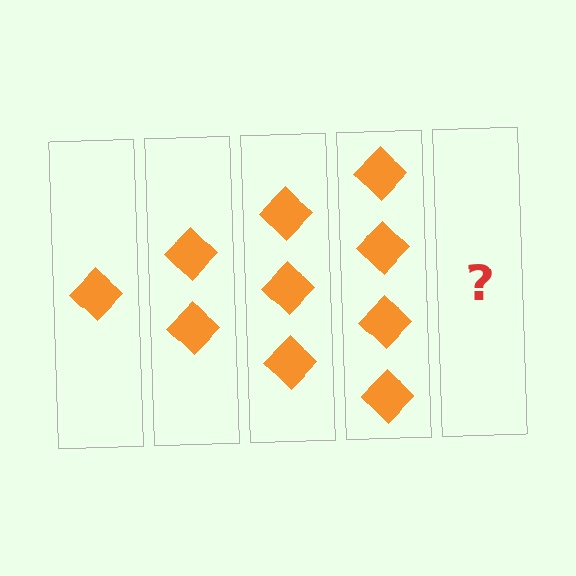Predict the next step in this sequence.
The next step is 5 diamonds.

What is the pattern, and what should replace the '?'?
The pattern is that each step adds one more diamond. The '?' should be 5 diamonds.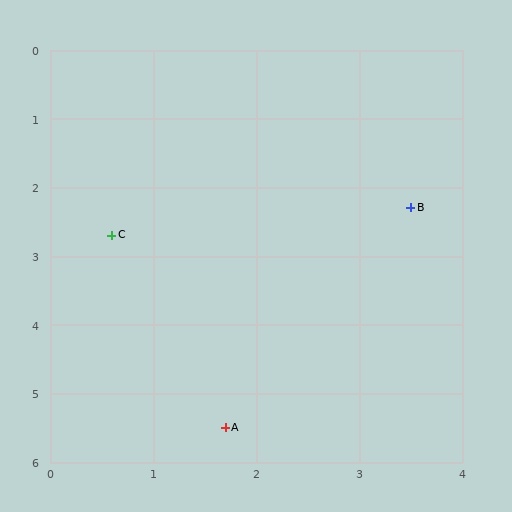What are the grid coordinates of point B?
Point B is at approximately (3.5, 2.3).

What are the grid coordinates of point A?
Point A is at approximately (1.7, 5.5).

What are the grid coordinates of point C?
Point C is at approximately (0.6, 2.7).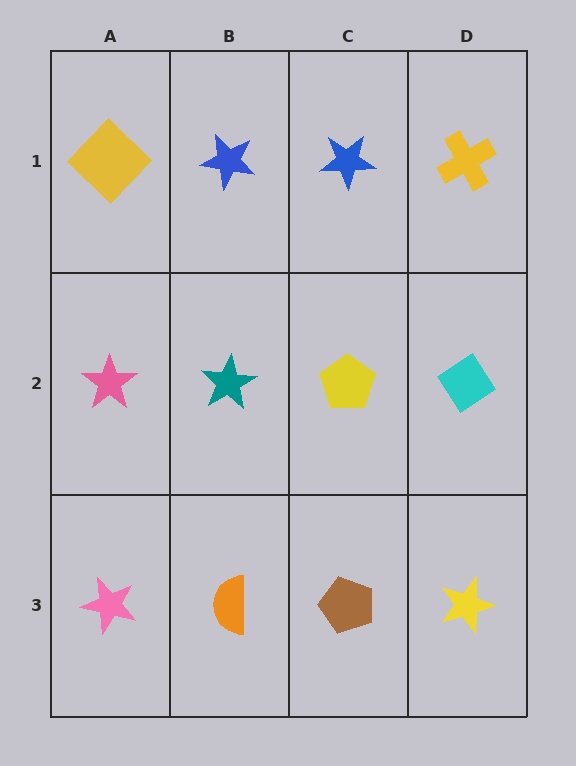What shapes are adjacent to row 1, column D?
A cyan diamond (row 2, column D), a blue star (row 1, column C).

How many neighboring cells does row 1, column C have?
3.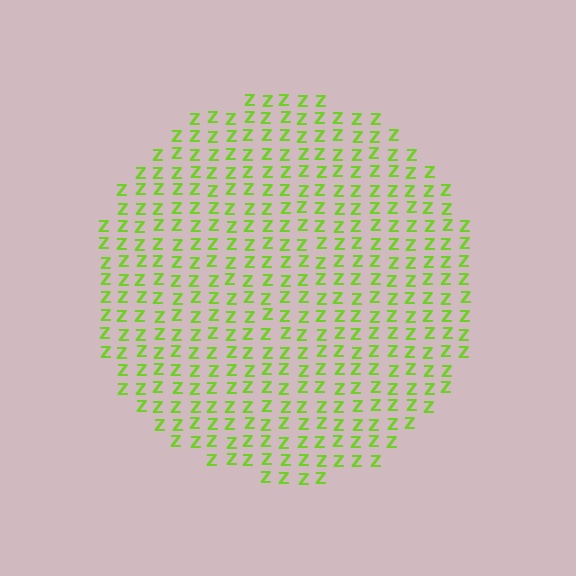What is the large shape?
The large shape is a circle.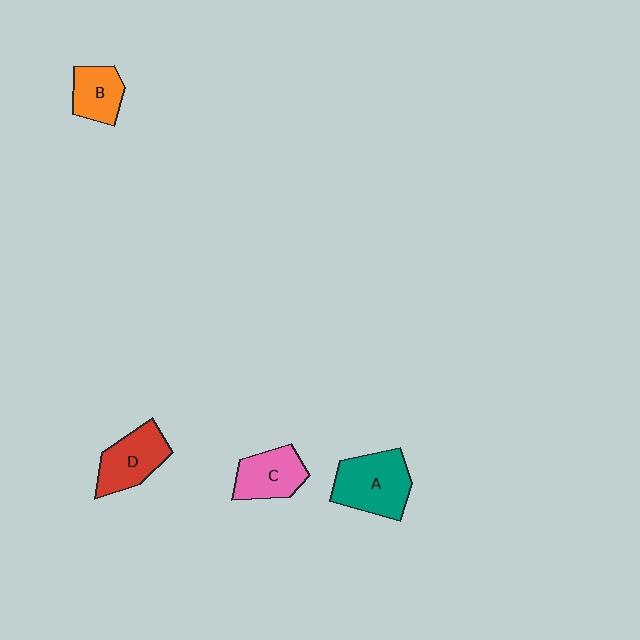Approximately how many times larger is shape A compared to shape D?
Approximately 1.2 times.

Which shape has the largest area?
Shape A (teal).